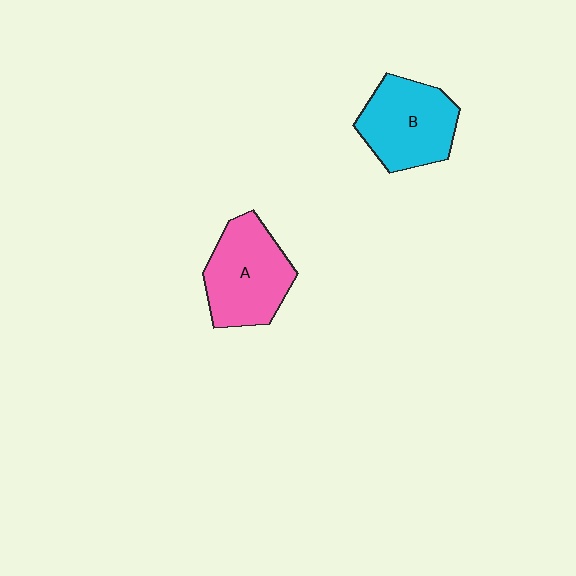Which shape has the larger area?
Shape A (pink).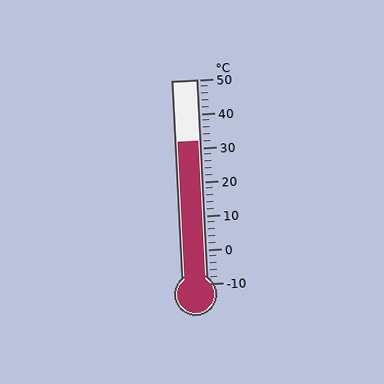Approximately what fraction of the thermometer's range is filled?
The thermometer is filled to approximately 70% of its range.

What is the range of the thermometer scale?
The thermometer scale ranges from -10°C to 50°C.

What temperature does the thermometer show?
The thermometer shows approximately 32°C.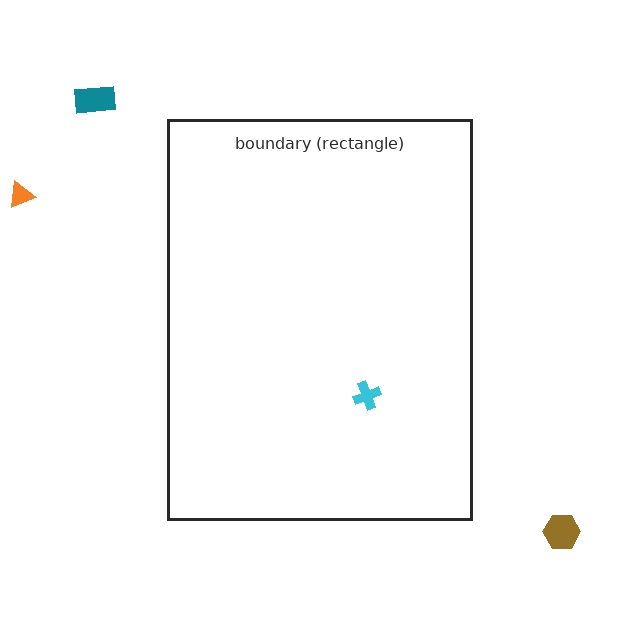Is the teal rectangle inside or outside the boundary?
Outside.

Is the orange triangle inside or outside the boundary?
Outside.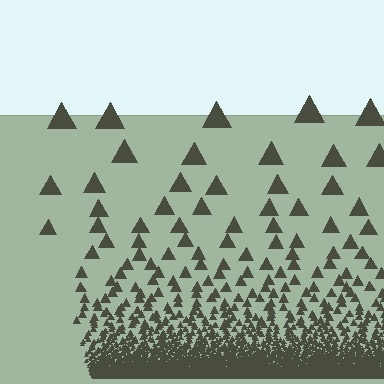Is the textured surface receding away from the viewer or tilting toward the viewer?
The surface appears to tilt toward the viewer. Texture elements get larger and sparser toward the top.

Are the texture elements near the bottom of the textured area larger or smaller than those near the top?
Smaller. The gradient is inverted — elements near the bottom are smaller and denser.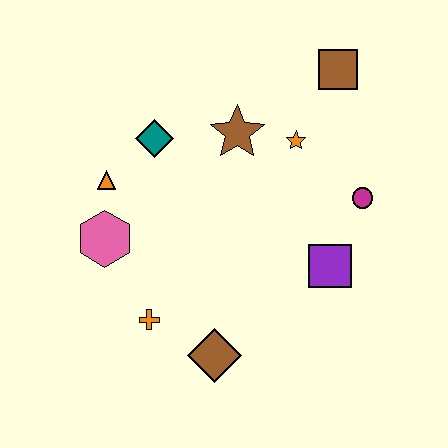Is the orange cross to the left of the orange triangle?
No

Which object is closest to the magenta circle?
The purple square is closest to the magenta circle.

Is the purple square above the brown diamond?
Yes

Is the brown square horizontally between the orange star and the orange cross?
No